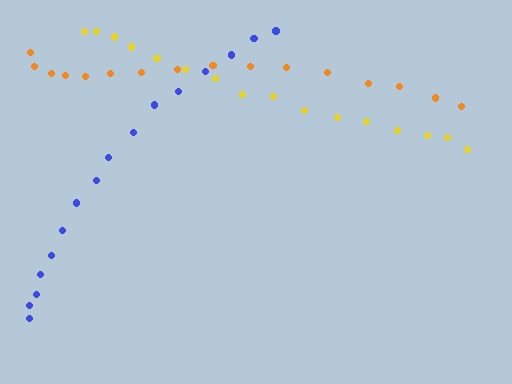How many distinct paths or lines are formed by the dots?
There are 3 distinct paths.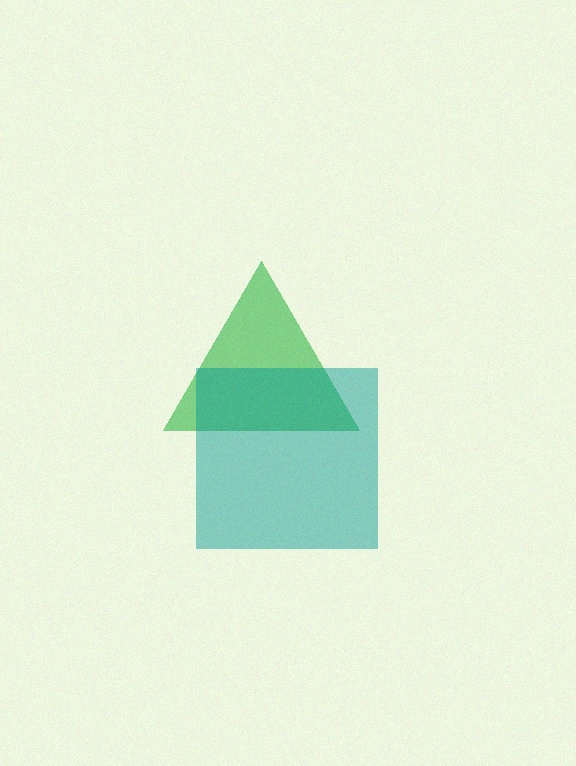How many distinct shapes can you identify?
There are 2 distinct shapes: a green triangle, a teal square.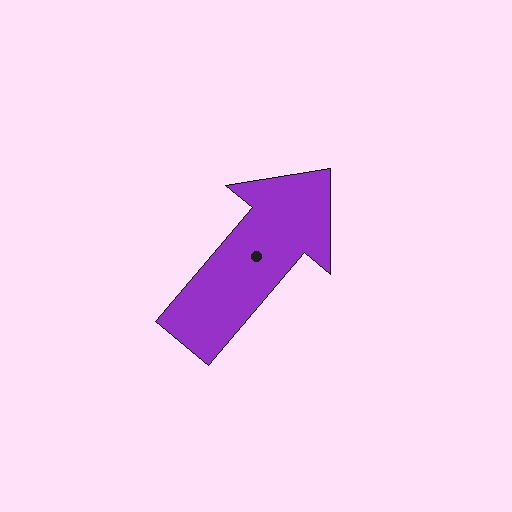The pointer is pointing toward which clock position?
Roughly 1 o'clock.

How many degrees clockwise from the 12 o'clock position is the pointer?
Approximately 40 degrees.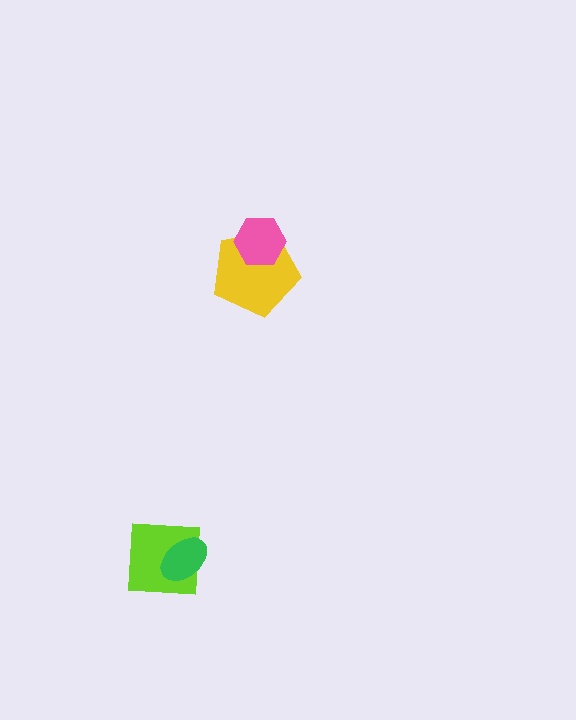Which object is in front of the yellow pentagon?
The pink hexagon is in front of the yellow pentagon.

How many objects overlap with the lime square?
1 object overlaps with the lime square.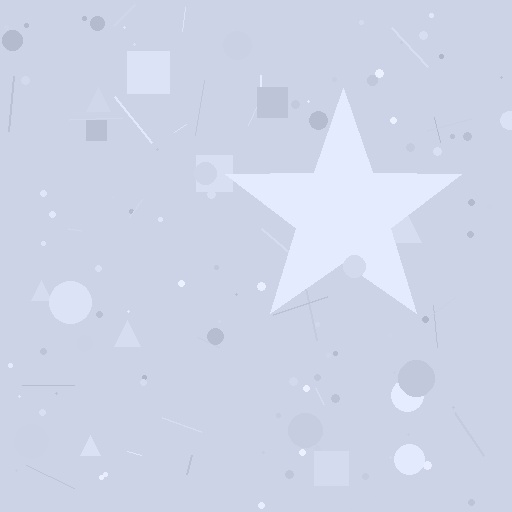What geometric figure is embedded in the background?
A star is embedded in the background.